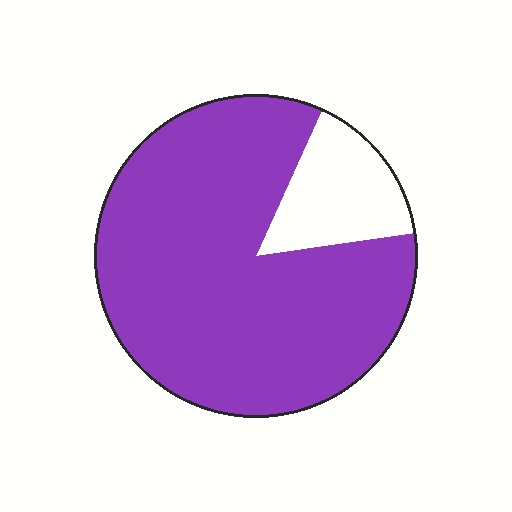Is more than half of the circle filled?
Yes.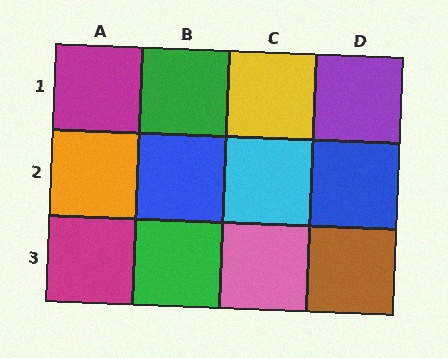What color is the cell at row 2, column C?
Cyan.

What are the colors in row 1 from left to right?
Magenta, green, yellow, purple.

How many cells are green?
2 cells are green.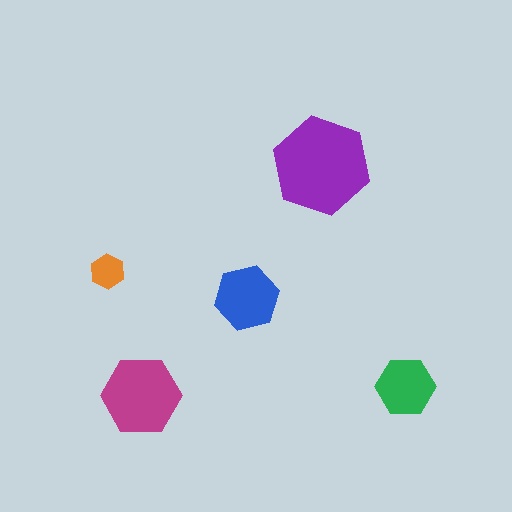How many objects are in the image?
There are 5 objects in the image.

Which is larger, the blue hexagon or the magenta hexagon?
The magenta one.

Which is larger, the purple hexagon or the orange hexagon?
The purple one.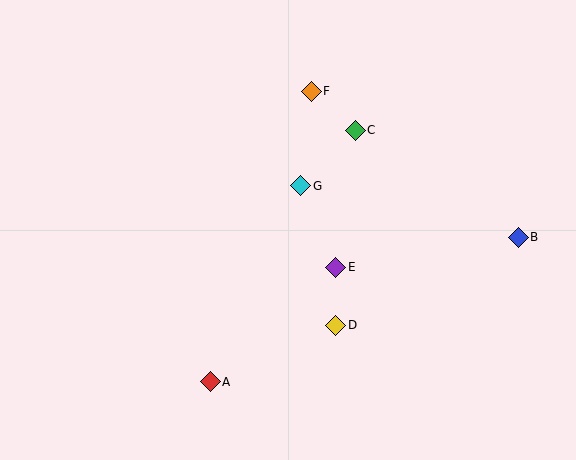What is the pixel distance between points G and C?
The distance between G and C is 78 pixels.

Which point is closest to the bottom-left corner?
Point A is closest to the bottom-left corner.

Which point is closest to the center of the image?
Point G at (301, 186) is closest to the center.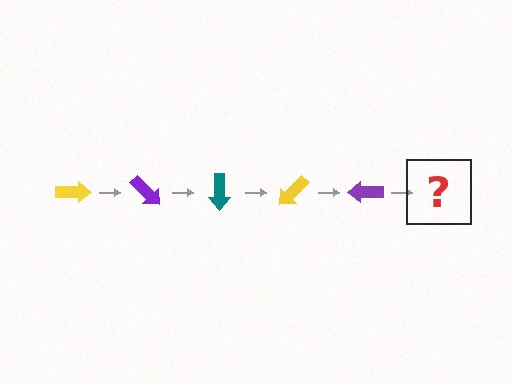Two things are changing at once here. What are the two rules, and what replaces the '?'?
The two rules are that it rotates 45 degrees each step and the color cycles through yellow, purple, and teal. The '?' should be a teal arrow, rotated 225 degrees from the start.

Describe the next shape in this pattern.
It should be a teal arrow, rotated 225 degrees from the start.